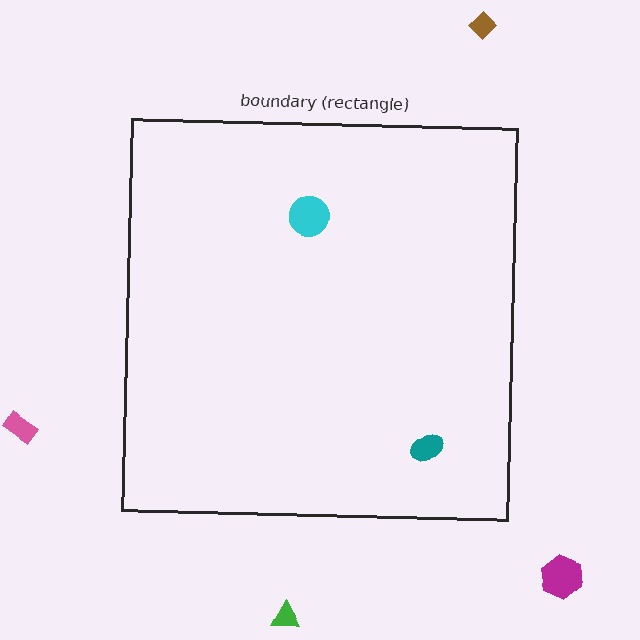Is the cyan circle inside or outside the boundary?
Inside.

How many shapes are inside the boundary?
2 inside, 4 outside.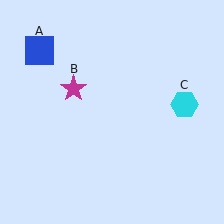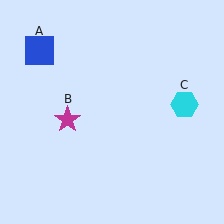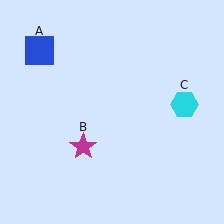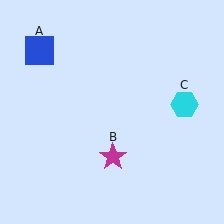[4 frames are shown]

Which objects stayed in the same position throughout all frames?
Blue square (object A) and cyan hexagon (object C) remained stationary.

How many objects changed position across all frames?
1 object changed position: magenta star (object B).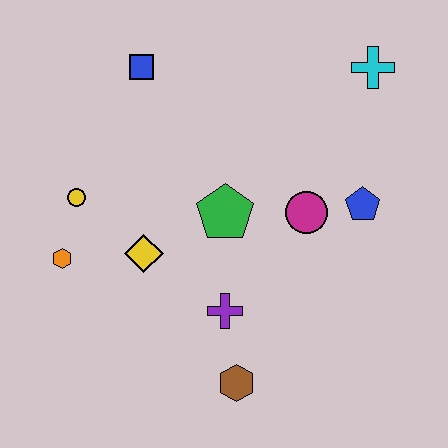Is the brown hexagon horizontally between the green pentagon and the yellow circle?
No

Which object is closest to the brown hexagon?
The purple cross is closest to the brown hexagon.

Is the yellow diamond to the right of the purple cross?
No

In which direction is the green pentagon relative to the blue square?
The green pentagon is below the blue square.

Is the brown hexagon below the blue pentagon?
Yes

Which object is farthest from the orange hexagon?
The cyan cross is farthest from the orange hexagon.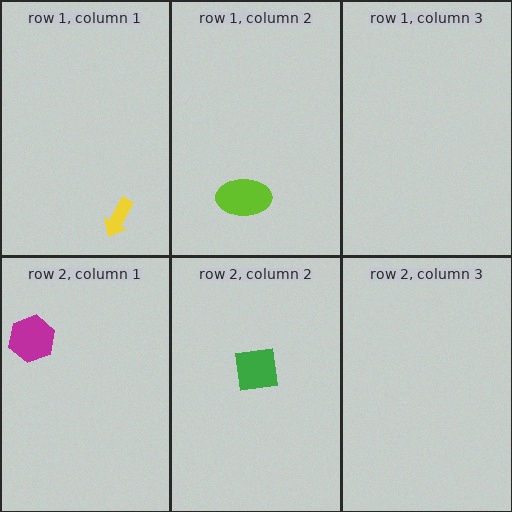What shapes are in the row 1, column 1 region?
The yellow arrow.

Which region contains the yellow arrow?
The row 1, column 1 region.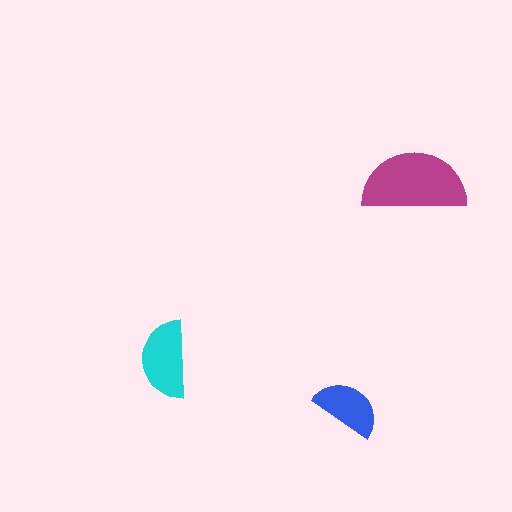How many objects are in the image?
There are 3 objects in the image.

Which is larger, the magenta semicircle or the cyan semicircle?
The magenta one.